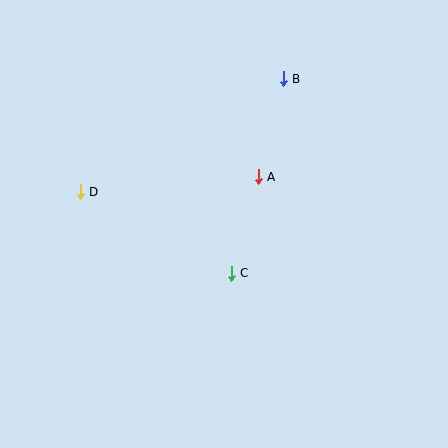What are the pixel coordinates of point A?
Point A is at (258, 177).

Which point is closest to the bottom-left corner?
Point D is closest to the bottom-left corner.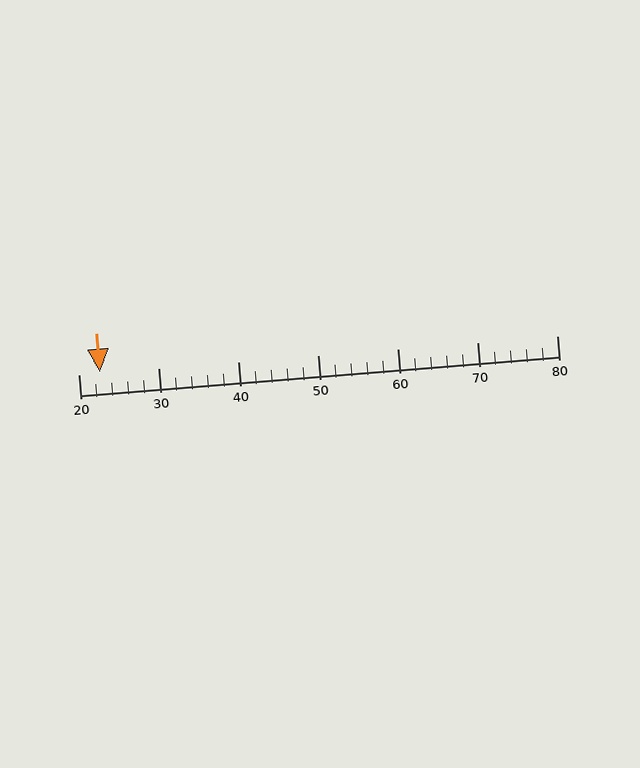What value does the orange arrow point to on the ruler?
The orange arrow points to approximately 23.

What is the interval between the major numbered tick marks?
The major tick marks are spaced 10 units apart.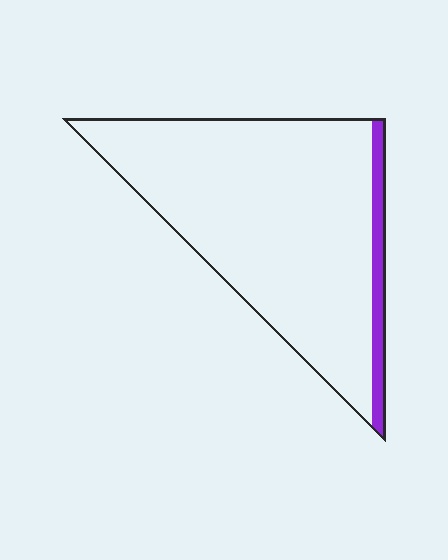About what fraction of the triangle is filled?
About one tenth (1/10).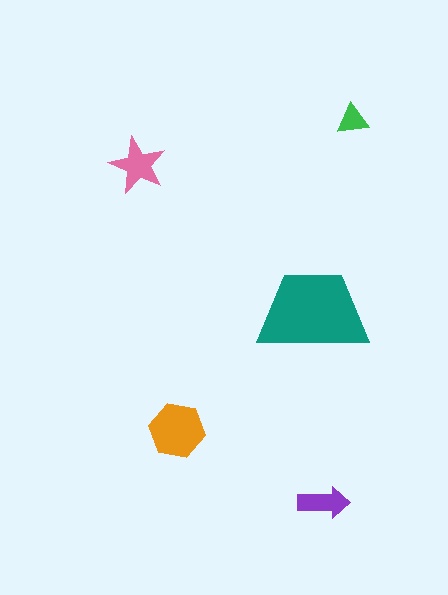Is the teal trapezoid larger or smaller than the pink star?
Larger.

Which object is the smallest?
The green triangle.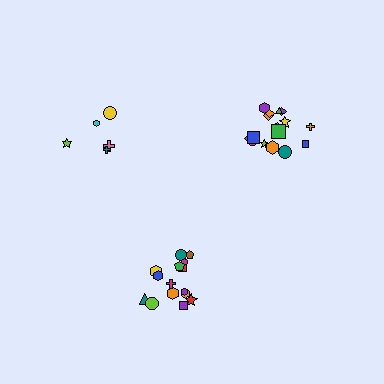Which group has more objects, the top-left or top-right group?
The top-right group.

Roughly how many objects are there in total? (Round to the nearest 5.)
Roughly 40 objects in total.